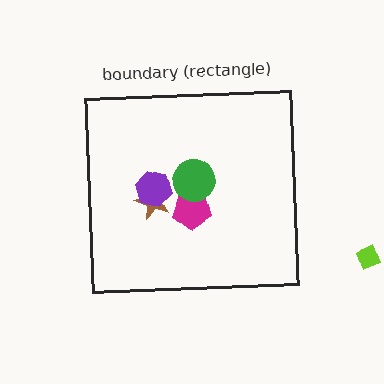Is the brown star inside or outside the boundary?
Inside.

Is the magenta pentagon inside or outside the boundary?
Inside.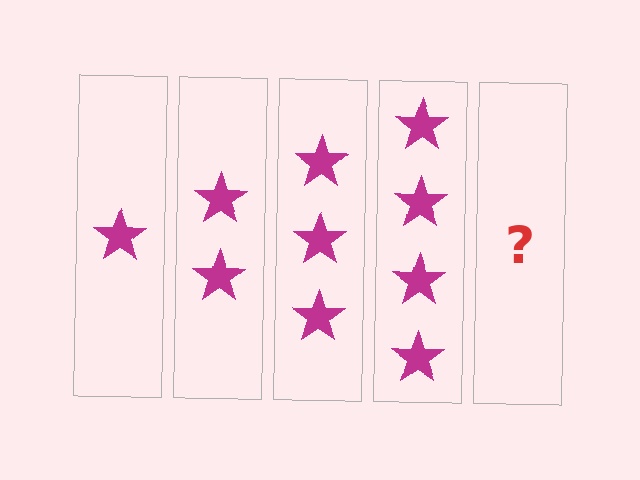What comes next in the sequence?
The next element should be 5 stars.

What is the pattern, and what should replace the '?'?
The pattern is that each step adds one more star. The '?' should be 5 stars.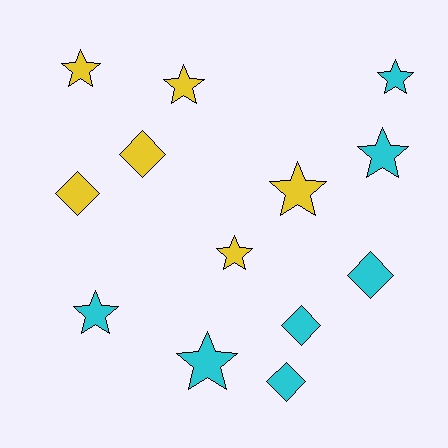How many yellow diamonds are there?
There are 2 yellow diamonds.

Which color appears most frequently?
Cyan, with 7 objects.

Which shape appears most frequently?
Star, with 8 objects.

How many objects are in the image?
There are 13 objects.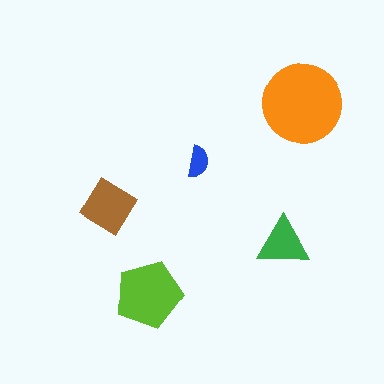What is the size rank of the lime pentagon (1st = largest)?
2nd.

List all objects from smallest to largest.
The blue semicircle, the green triangle, the brown diamond, the lime pentagon, the orange circle.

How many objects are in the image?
There are 5 objects in the image.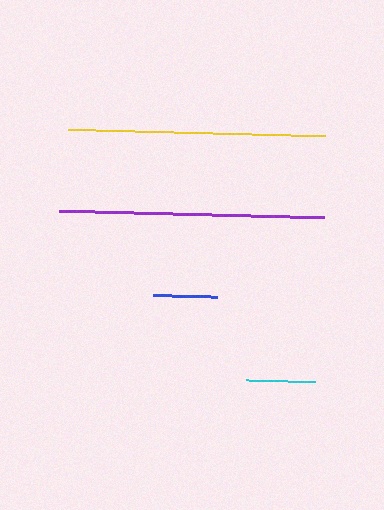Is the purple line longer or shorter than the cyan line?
The purple line is longer than the cyan line.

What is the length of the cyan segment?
The cyan segment is approximately 68 pixels long.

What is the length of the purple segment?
The purple segment is approximately 265 pixels long.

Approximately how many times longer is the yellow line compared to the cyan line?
The yellow line is approximately 3.8 times the length of the cyan line.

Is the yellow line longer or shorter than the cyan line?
The yellow line is longer than the cyan line.